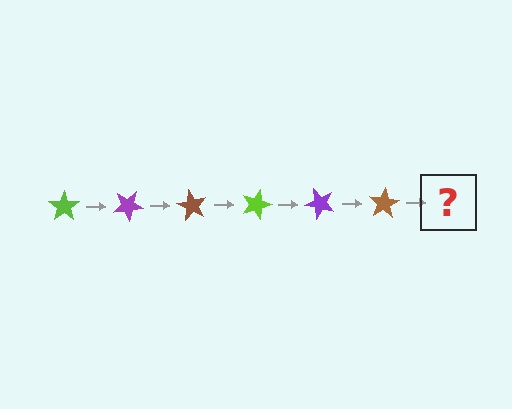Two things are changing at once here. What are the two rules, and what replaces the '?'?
The two rules are that it rotates 30 degrees each step and the color cycles through lime, purple, and brown. The '?' should be a lime star, rotated 180 degrees from the start.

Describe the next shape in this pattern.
It should be a lime star, rotated 180 degrees from the start.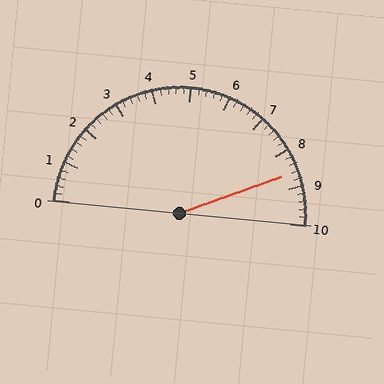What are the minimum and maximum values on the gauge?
The gauge ranges from 0 to 10.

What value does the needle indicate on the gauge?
The needle indicates approximately 8.6.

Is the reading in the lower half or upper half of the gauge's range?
The reading is in the upper half of the range (0 to 10).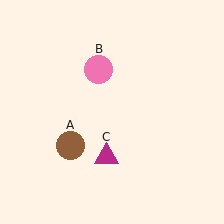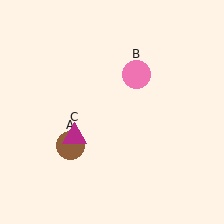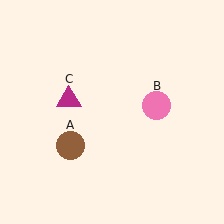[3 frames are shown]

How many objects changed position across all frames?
2 objects changed position: pink circle (object B), magenta triangle (object C).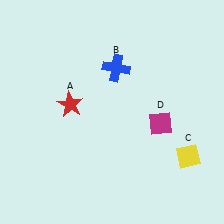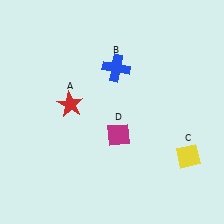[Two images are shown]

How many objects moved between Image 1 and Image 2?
1 object moved between the two images.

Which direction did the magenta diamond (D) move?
The magenta diamond (D) moved left.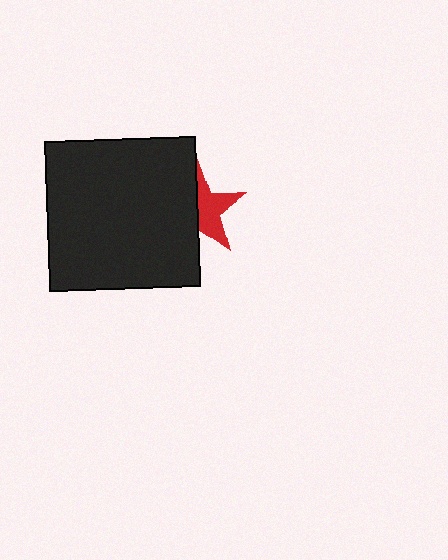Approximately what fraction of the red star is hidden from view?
Roughly 49% of the red star is hidden behind the black square.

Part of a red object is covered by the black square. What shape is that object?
It is a star.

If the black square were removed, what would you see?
You would see the complete red star.